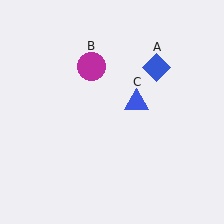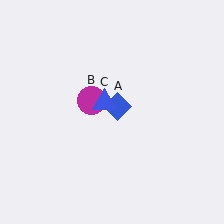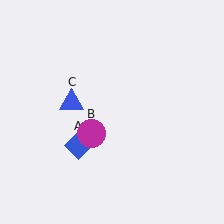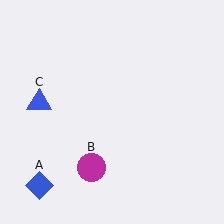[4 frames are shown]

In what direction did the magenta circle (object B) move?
The magenta circle (object B) moved down.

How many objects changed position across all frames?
3 objects changed position: blue diamond (object A), magenta circle (object B), blue triangle (object C).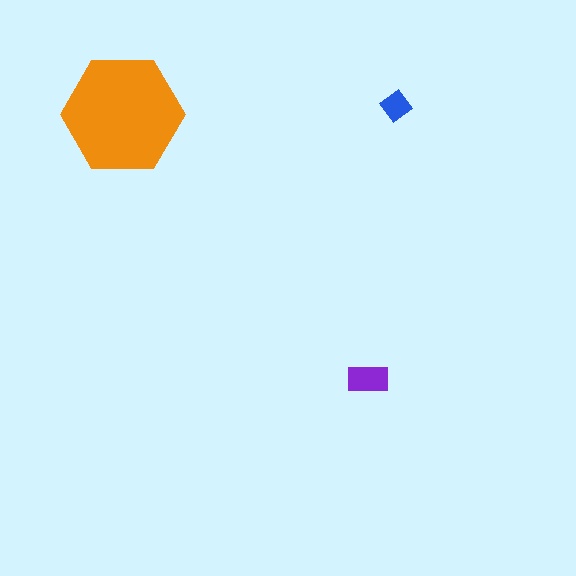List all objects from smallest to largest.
The blue diamond, the purple rectangle, the orange hexagon.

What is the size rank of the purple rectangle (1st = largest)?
2nd.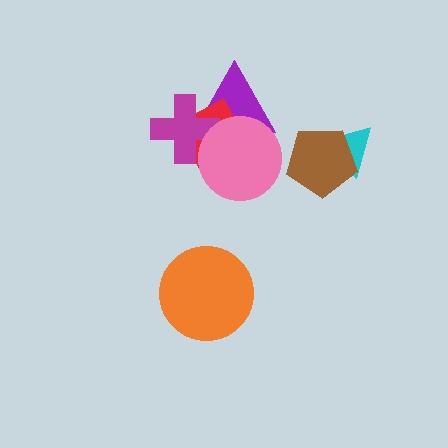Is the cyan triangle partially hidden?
Yes, it is partially covered by another shape.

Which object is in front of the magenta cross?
The pink circle is in front of the magenta cross.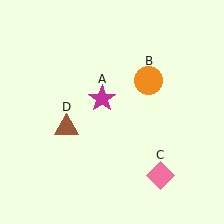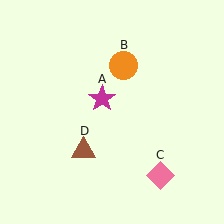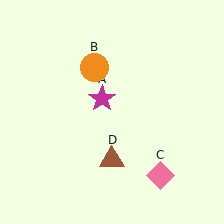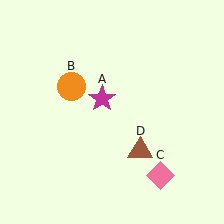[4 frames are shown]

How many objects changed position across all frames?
2 objects changed position: orange circle (object B), brown triangle (object D).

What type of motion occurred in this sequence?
The orange circle (object B), brown triangle (object D) rotated counterclockwise around the center of the scene.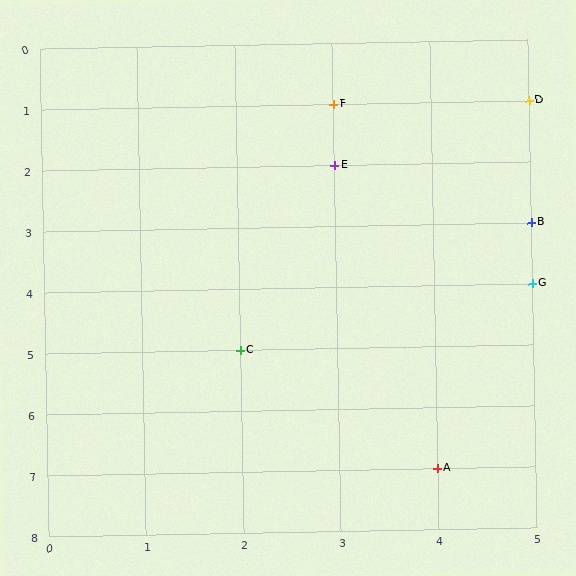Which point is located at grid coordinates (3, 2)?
Point E is at (3, 2).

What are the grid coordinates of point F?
Point F is at grid coordinates (3, 1).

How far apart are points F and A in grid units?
Points F and A are 1 column and 6 rows apart (about 6.1 grid units diagonally).